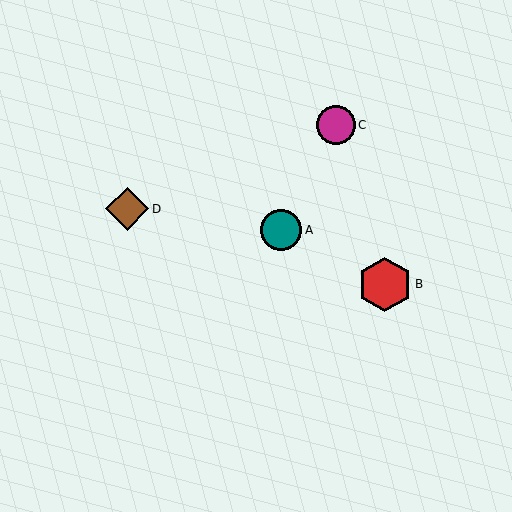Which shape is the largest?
The red hexagon (labeled B) is the largest.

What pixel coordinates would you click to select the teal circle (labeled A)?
Click at (281, 230) to select the teal circle A.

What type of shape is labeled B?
Shape B is a red hexagon.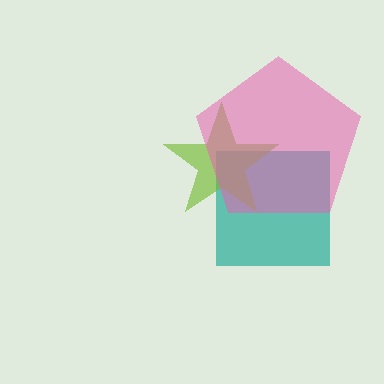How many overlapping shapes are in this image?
There are 3 overlapping shapes in the image.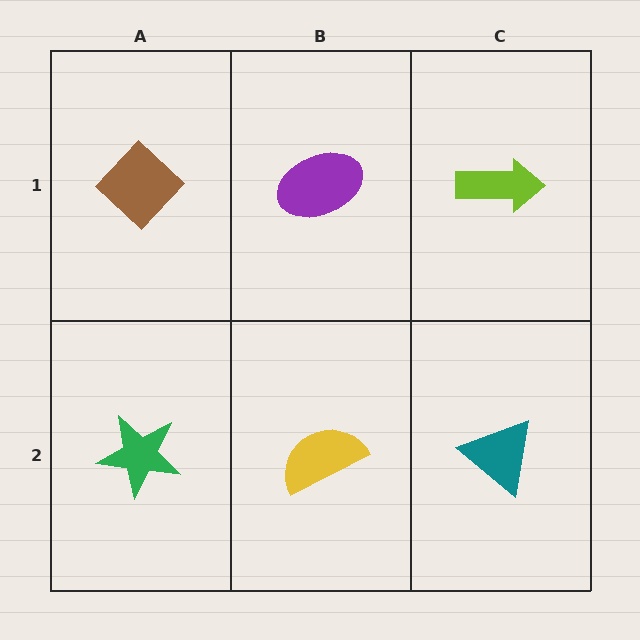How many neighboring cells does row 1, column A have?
2.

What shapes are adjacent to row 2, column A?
A brown diamond (row 1, column A), a yellow semicircle (row 2, column B).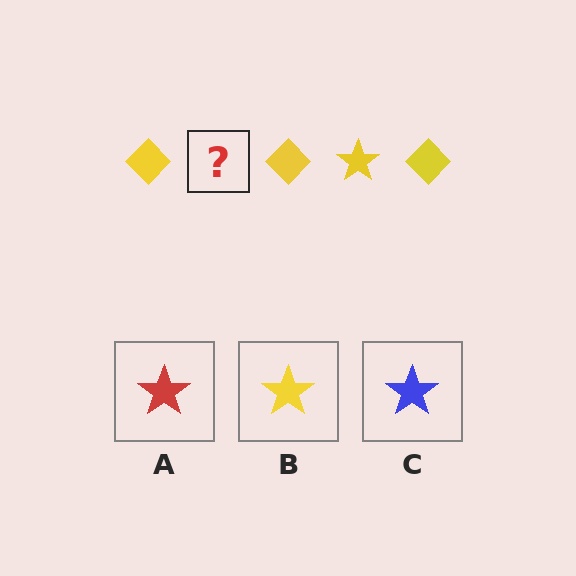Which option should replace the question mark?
Option B.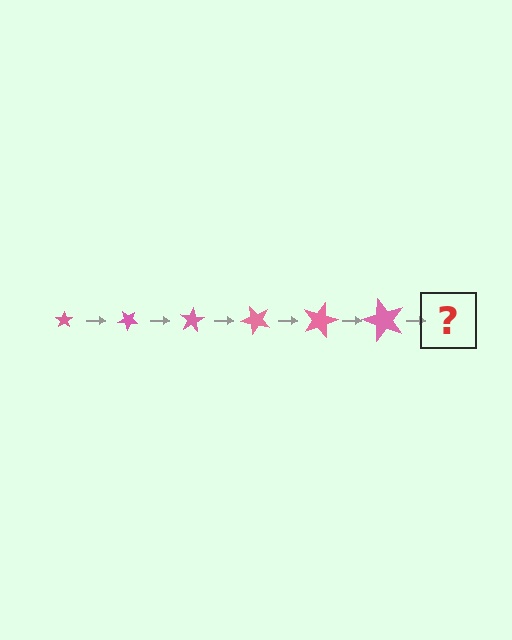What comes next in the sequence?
The next element should be a star, larger than the previous one and rotated 240 degrees from the start.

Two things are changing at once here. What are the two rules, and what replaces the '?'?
The two rules are that the star grows larger each step and it rotates 40 degrees each step. The '?' should be a star, larger than the previous one and rotated 240 degrees from the start.